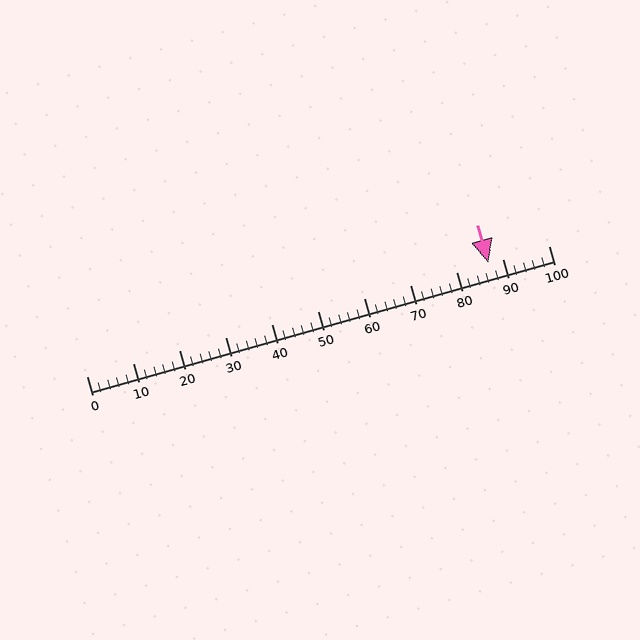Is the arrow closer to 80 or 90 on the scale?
The arrow is closer to 90.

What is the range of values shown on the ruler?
The ruler shows values from 0 to 100.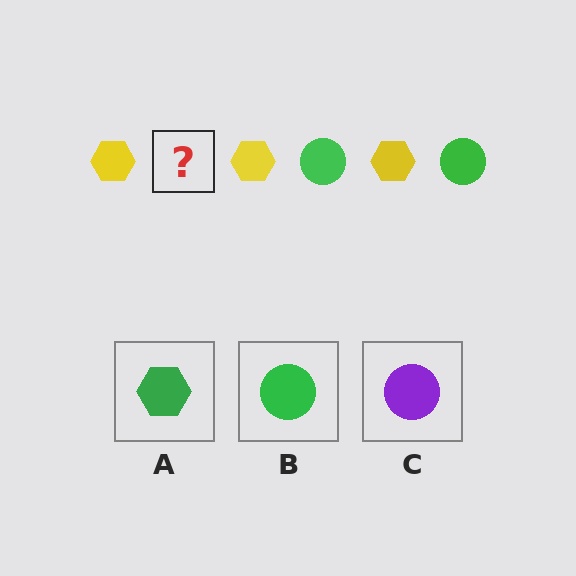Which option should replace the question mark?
Option B.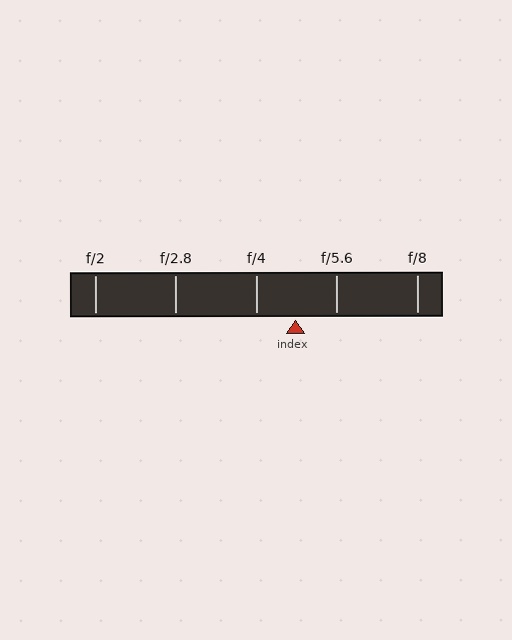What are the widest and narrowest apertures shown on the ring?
The widest aperture shown is f/2 and the narrowest is f/8.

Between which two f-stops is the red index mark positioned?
The index mark is between f/4 and f/5.6.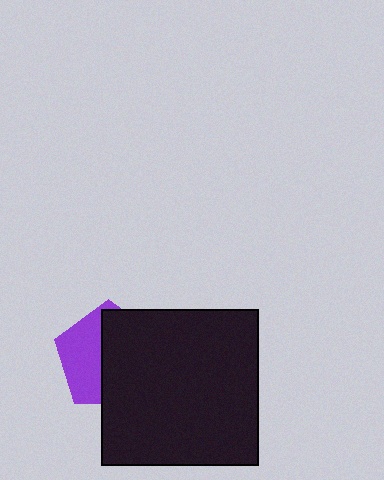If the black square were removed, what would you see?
You would see the complete purple pentagon.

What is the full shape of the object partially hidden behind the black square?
The partially hidden object is a purple pentagon.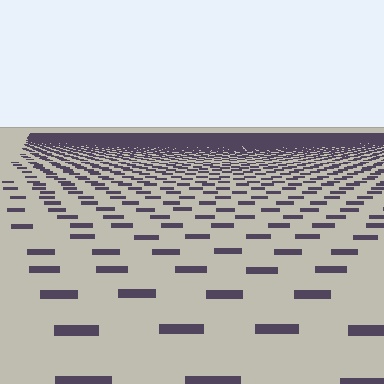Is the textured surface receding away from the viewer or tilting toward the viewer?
The surface is receding away from the viewer. Texture elements get smaller and denser toward the top.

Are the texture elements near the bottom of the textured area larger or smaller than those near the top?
Larger. Near the bottom, elements are closer to the viewer and appear at a bigger on-screen size.